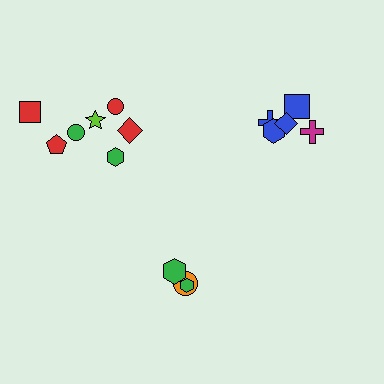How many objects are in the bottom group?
There are 3 objects.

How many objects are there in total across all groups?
There are 15 objects.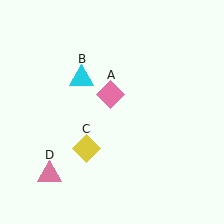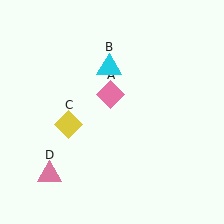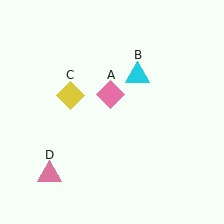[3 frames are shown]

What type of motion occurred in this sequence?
The cyan triangle (object B), yellow diamond (object C) rotated clockwise around the center of the scene.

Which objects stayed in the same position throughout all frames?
Pink diamond (object A) and pink triangle (object D) remained stationary.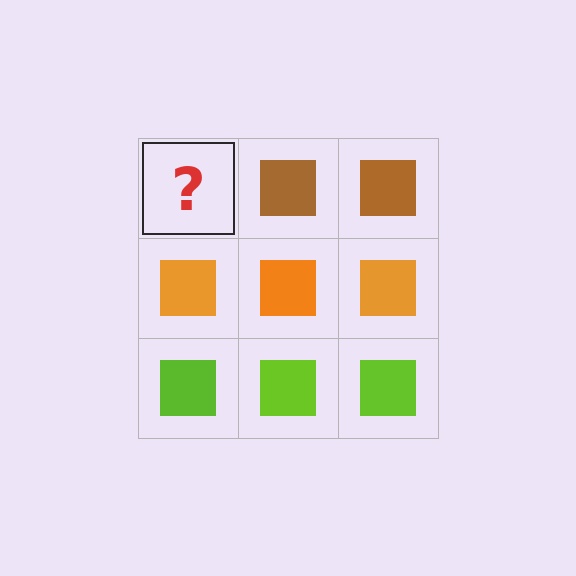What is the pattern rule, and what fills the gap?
The rule is that each row has a consistent color. The gap should be filled with a brown square.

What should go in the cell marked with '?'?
The missing cell should contain a brown square.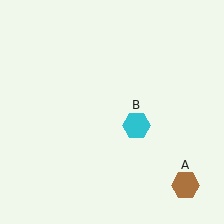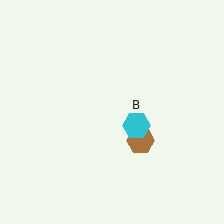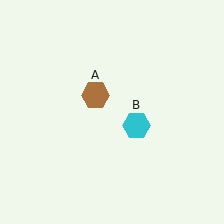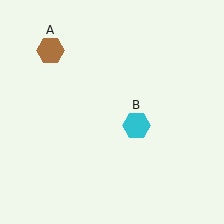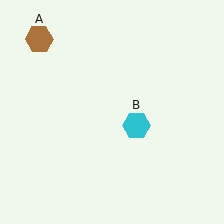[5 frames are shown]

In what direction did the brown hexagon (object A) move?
The brown hexagon (object A) moved up and to the left.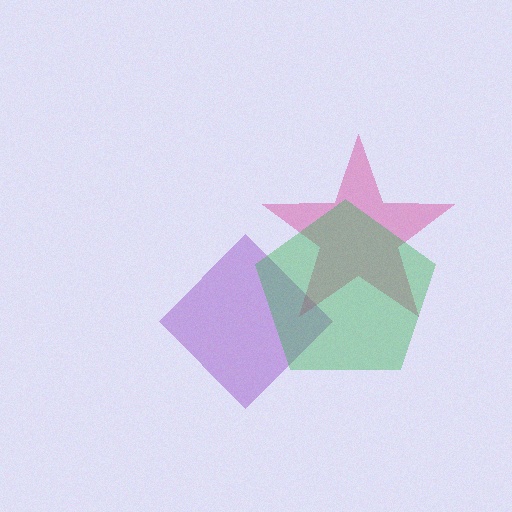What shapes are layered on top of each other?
The layered shapes are: a purple diamond, a magenta star, a green pentagon.